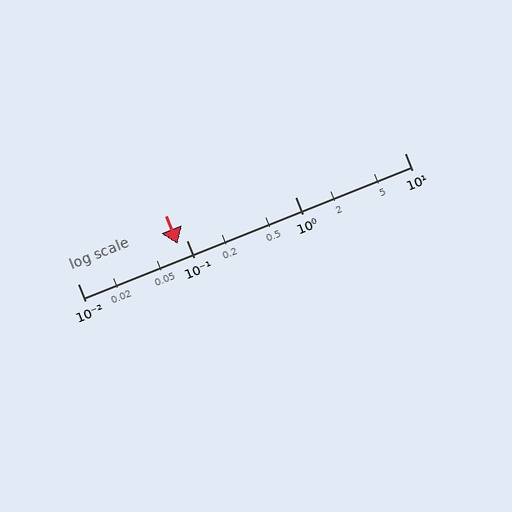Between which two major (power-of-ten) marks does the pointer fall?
The pointer is between 0.01 and 0.1.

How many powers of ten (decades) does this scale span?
The scale spans 3 decades, from 0.01 to 10.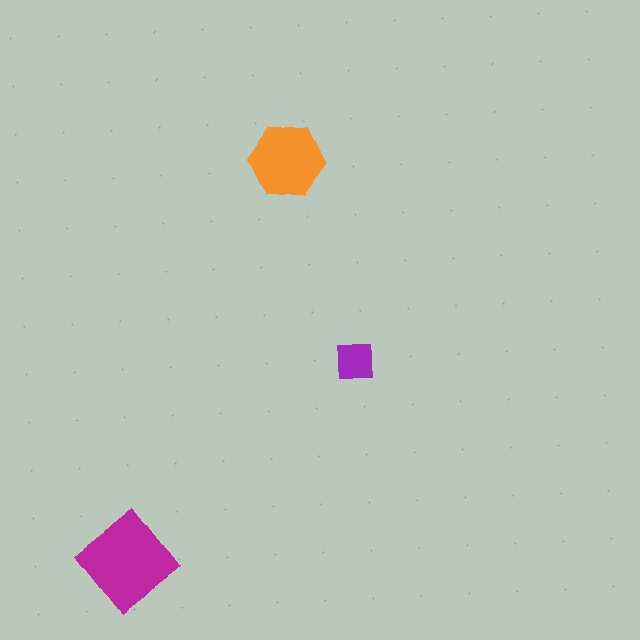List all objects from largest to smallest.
The magenta diamond, the orange hexagon, the purple square.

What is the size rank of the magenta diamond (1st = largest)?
1st.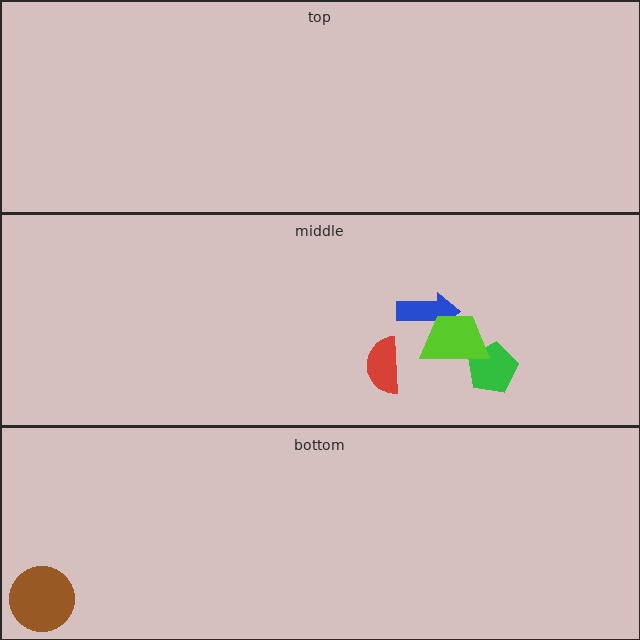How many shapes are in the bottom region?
1.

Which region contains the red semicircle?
The middle region.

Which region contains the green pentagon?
The middle region.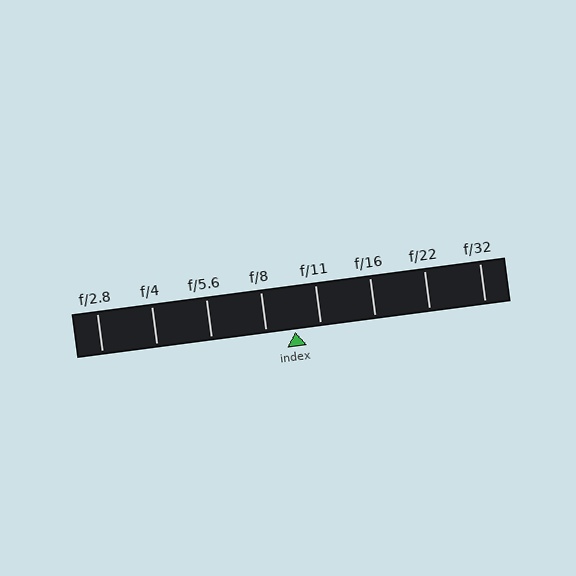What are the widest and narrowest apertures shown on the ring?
The widest aperture shown is f/2.8 and the narrowest is f/32.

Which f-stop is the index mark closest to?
The index mark is closest to f/11.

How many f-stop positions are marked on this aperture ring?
There are 8 f-stop positions marked.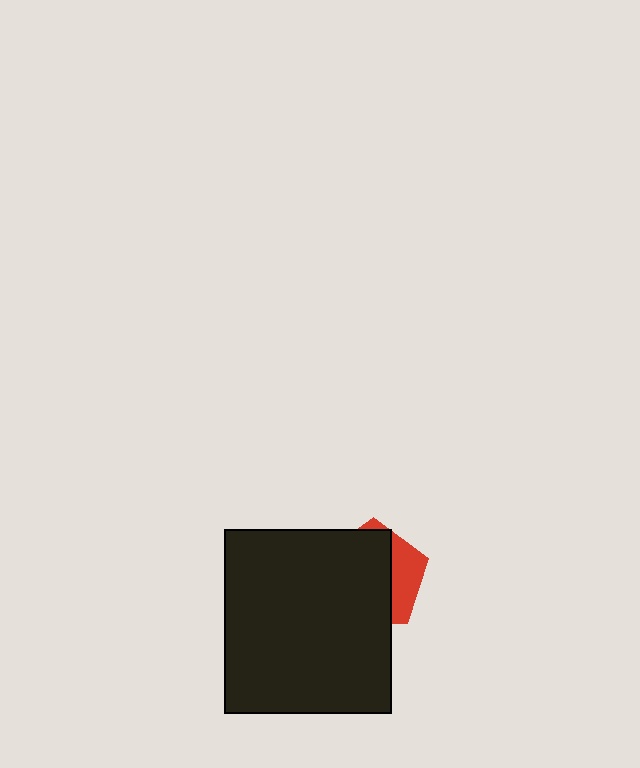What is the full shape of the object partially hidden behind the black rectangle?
The partially hidden object is a red pentagon.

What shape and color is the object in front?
The object in front is a black rectangle.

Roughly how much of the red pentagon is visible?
A small part of it is visible (roughly 30%).